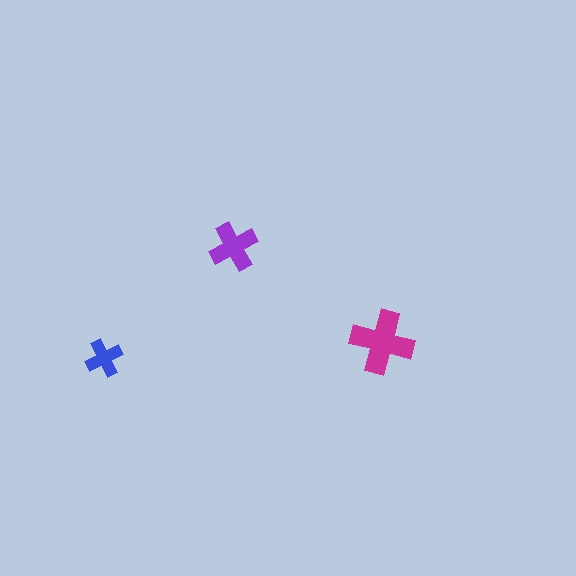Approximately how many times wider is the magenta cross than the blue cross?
About 1.5 times wider.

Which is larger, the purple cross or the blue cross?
The purple one.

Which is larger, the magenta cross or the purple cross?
The magenta one.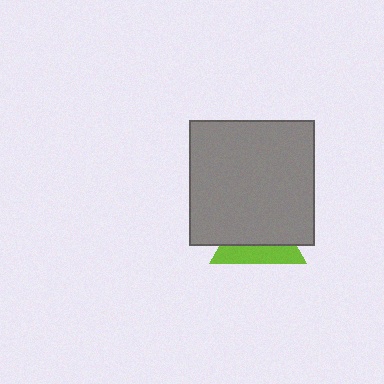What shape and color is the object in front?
The object in front is a gray square.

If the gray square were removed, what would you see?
You would see the complete lime triangle.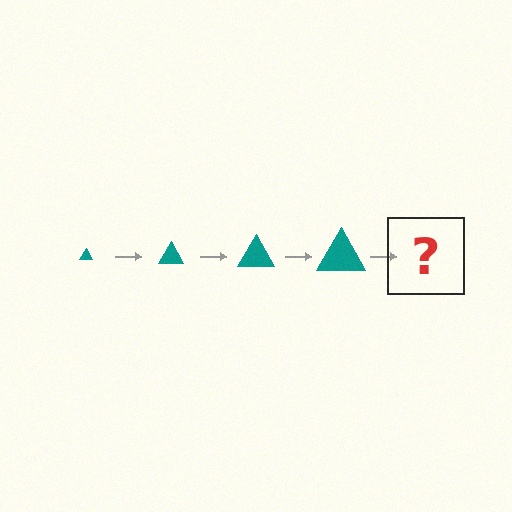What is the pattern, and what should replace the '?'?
The pattern is that the triangle gets progressively larger each step. The '?' should be a teal triangle, larger than the previous one.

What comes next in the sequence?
The next element should be a teal triangle, larger than the previous one.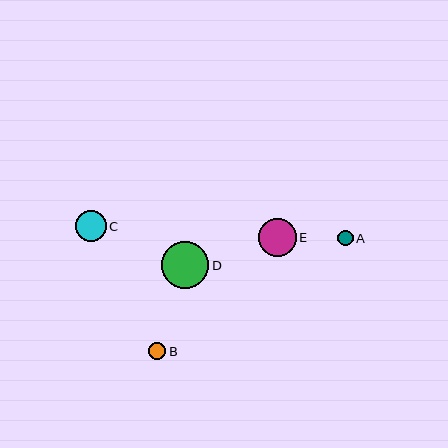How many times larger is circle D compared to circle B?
Circle D is approximately 2.8 times the size of circle B.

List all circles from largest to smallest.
From largest to smallest: D, E, C, B, A.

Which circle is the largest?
Circle D is the largest with a size of approximately 47 pixels.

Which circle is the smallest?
Circle A is the smallest with a size of approximately 16 pixels.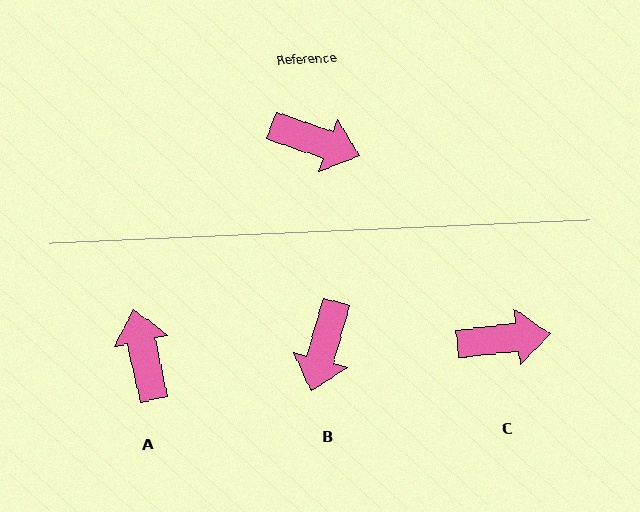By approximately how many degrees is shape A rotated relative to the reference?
Approximately 122 degrees counter-clockwise.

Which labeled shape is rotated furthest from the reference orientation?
A, about 122 degrees away.